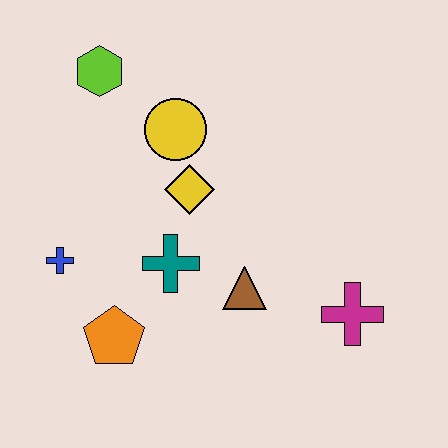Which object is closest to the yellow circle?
The yellow diamond is closest to the yellow circle.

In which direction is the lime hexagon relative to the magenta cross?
The lime hexagon is to the left of the magenta cross.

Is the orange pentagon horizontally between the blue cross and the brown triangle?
Yes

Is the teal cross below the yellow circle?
Yes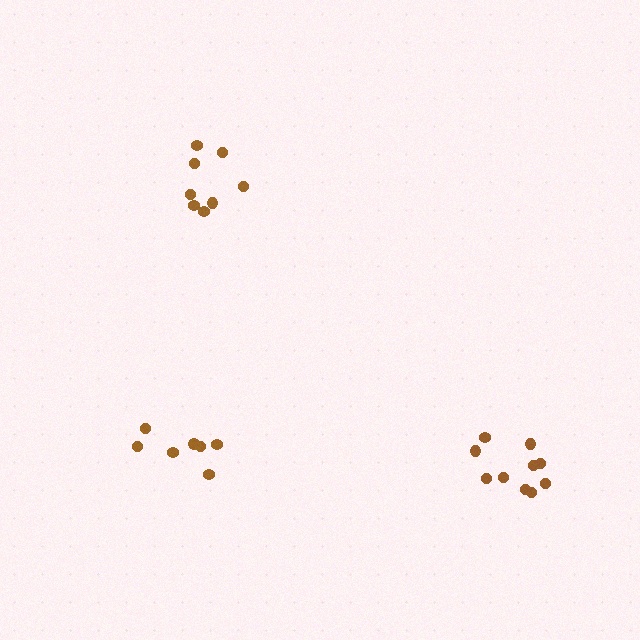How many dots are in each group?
Group 1: 10 dots, Group 2: 7 dots, Group 3: 8 dots (25 total).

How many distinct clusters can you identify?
There are 3 distinct clusters.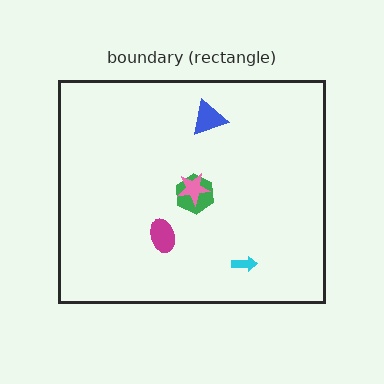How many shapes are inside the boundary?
5 inside, 0 outside.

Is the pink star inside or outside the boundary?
Inside.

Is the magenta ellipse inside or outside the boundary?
Inside.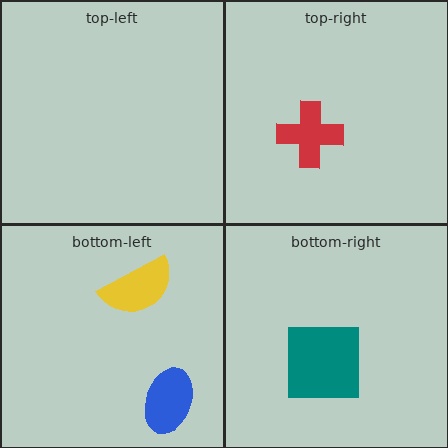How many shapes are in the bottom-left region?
2.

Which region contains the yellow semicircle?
The bottom-left region.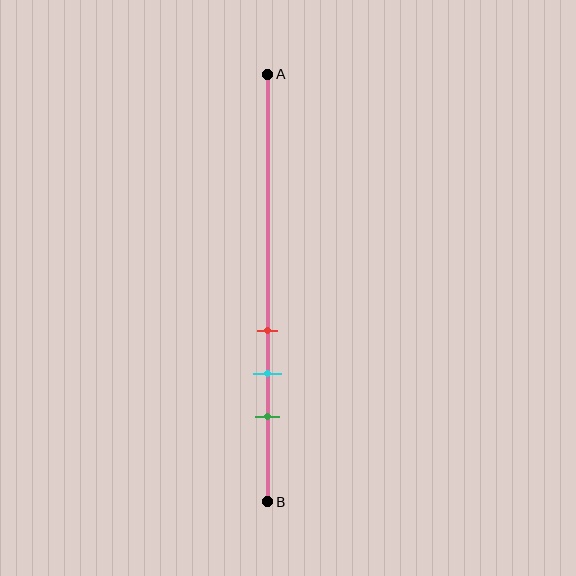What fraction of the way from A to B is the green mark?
The green mark is approximately 80% (0.8) of the way from A to B.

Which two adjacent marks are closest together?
The red and cyan marks are the closest adjacent pair.